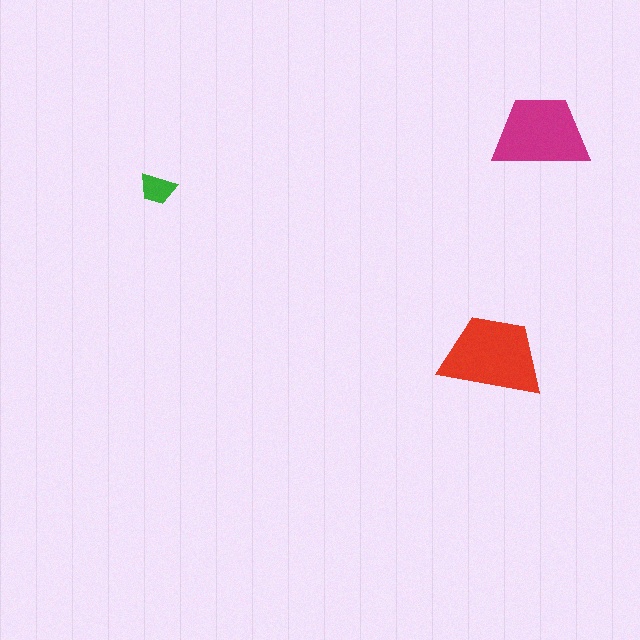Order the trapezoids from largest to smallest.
the red one, the magenta one, the green one.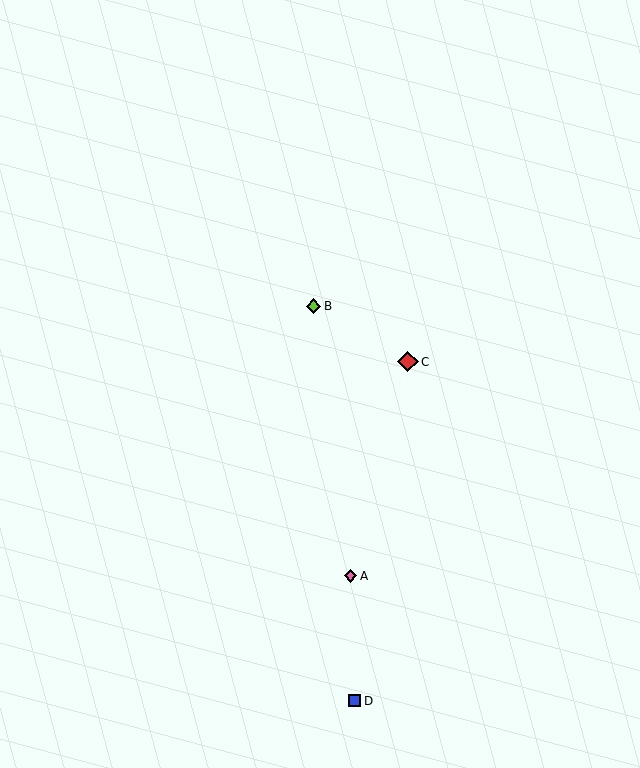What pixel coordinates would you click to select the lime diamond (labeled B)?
Click at (314, 306) to select the lime diamond B.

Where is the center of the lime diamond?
The center of the lime diamond is at (314, 306).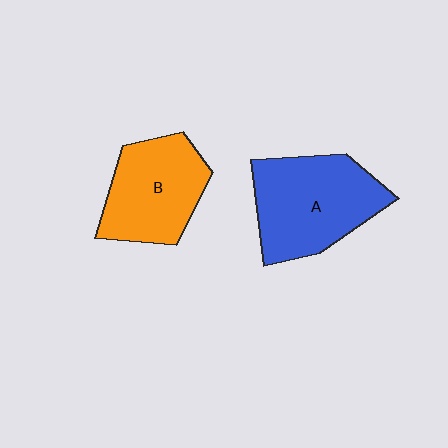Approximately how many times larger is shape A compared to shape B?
Approximately 1.2 times.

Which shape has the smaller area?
Shape B (orange).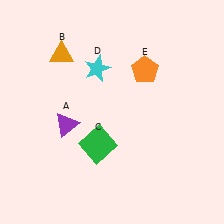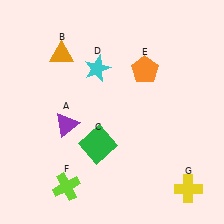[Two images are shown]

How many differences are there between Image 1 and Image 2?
There are 2 differences between the two images.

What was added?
A lime cross (F), a yellow cross (G) were added in Image 2.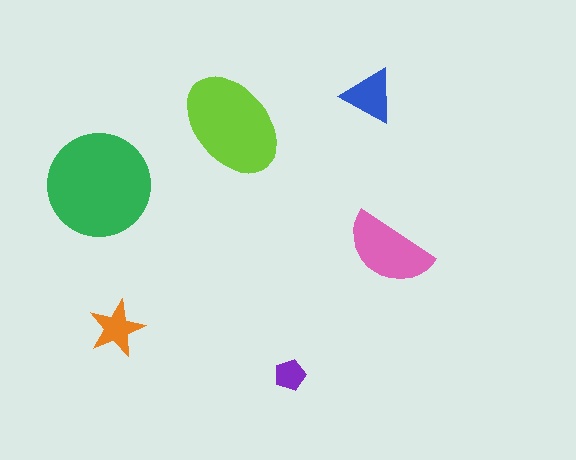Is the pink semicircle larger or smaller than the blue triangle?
Larger.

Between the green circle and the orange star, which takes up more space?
The green circle.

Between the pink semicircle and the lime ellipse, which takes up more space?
The lime ellipse.